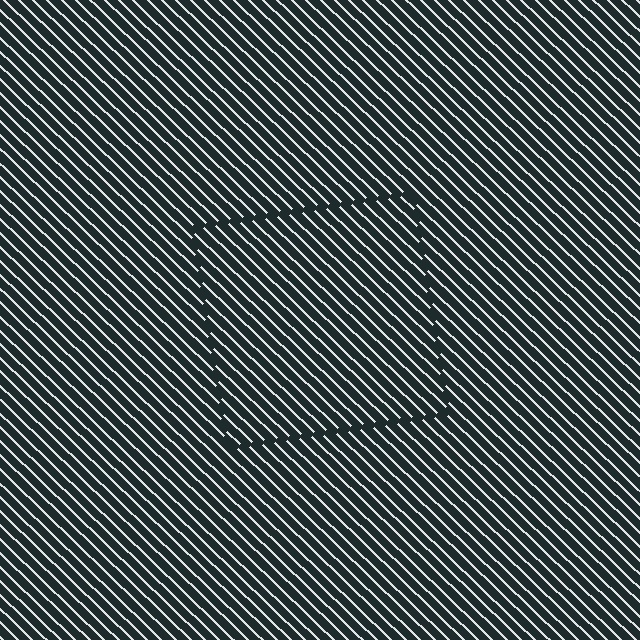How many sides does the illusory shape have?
4 sides — the line-ends trace a square.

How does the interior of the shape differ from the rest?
The interior of the shape contains the same grating, shifted by half a period — the contour is defined by the phase discontinuity where line-ends from the inner and outer gratings abut.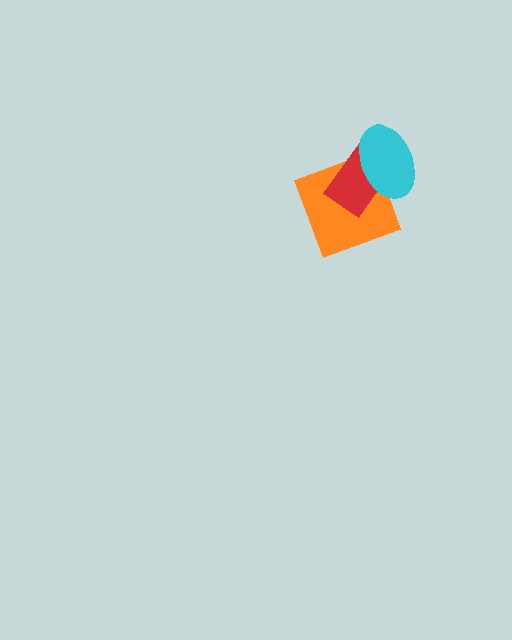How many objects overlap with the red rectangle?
2 objects overlap with the red rectangle.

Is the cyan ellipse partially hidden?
No, no other shape covers it.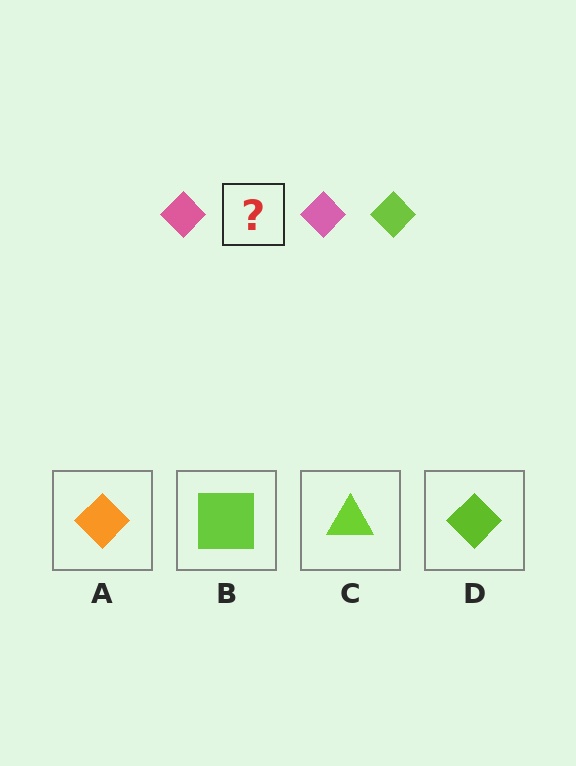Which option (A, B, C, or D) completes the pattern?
D.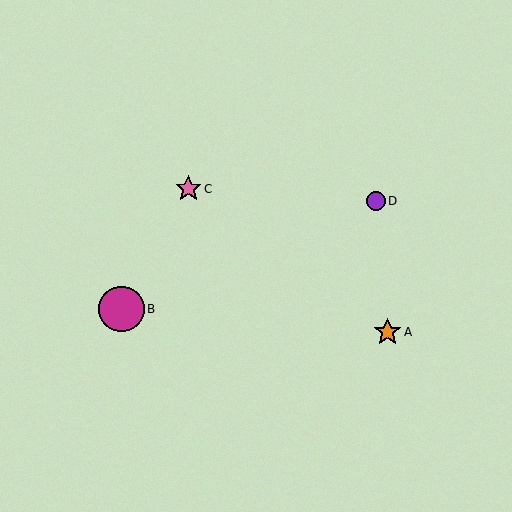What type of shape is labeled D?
Shape D is a purple circle.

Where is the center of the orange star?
The center of the orange star is at (388, 332).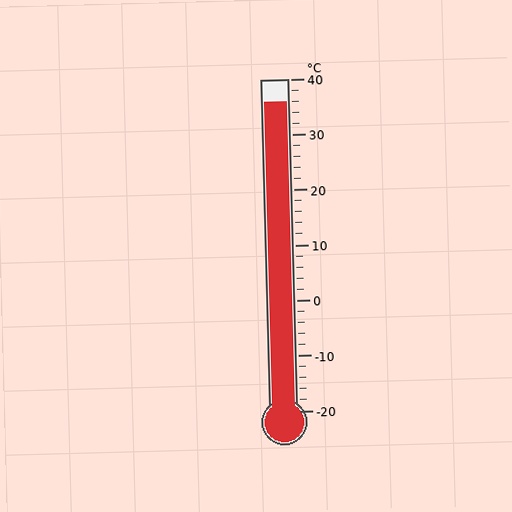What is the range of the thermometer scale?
The thermometer scale ranges from -20°C to 40°C.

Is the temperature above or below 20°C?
The temperature is above 20°C.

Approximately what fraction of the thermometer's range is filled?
The thermometer is filled to approximately 95% of its range.